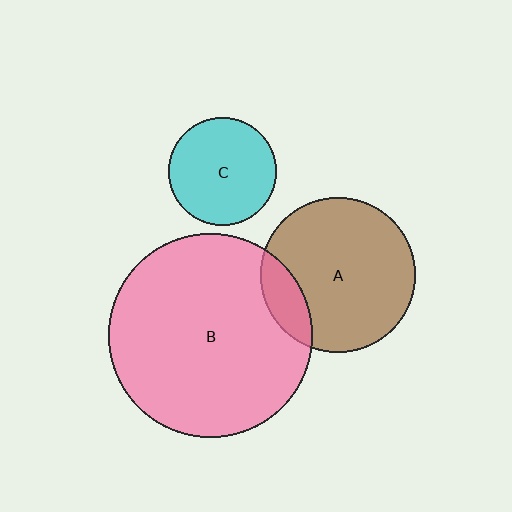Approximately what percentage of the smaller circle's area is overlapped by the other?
Approximately 15%.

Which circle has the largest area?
Circle B (pink).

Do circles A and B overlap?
Yes.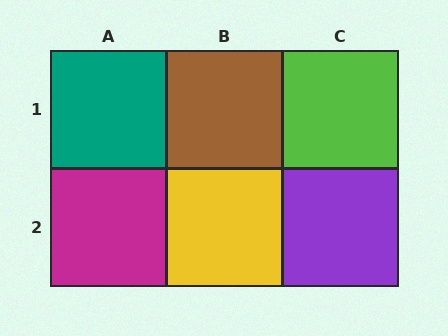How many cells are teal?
1 cell is teal.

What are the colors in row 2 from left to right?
Magenta, yellow, purple.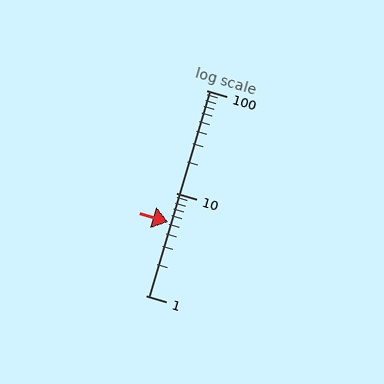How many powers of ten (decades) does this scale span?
The scale spans 2 decades, from 1 to 100.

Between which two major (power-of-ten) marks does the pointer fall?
The pointer is between 1 and 10.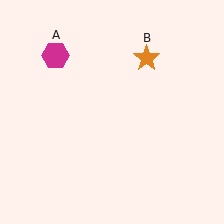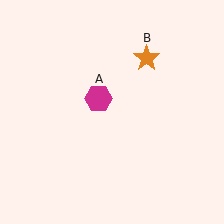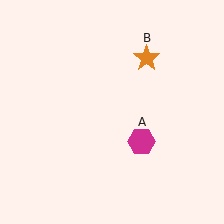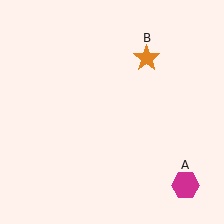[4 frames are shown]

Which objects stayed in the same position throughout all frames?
Orange star (object B) remained stationary.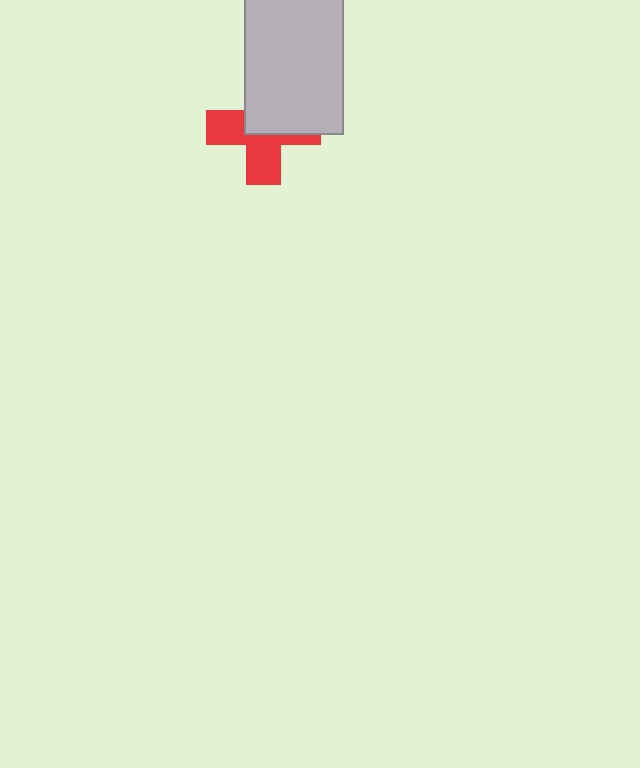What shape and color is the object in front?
The object in front is a light gray rectangle.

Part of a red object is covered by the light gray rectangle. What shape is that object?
It is a cross.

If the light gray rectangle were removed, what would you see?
You would see the complete red cross.